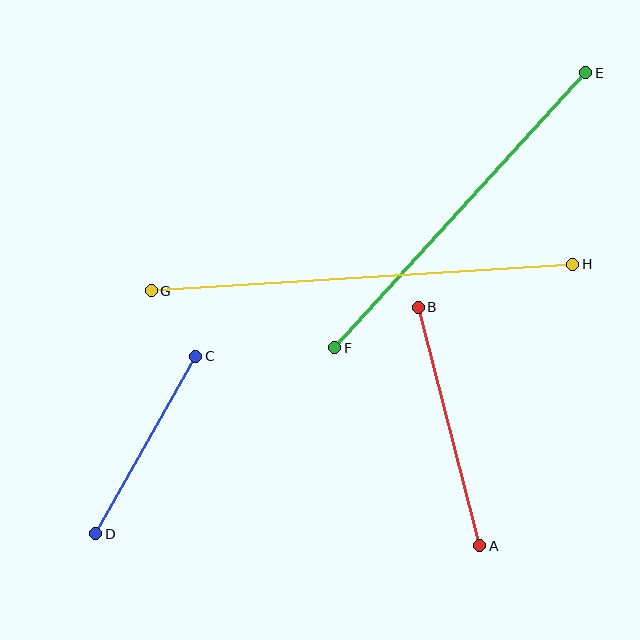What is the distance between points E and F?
The distance is approximately 372 pixels.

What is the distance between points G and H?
The distance is approximately 422 pixels.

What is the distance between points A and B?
The distance is approximately 247 pixels.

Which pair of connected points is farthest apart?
Points G and H are farthest apart.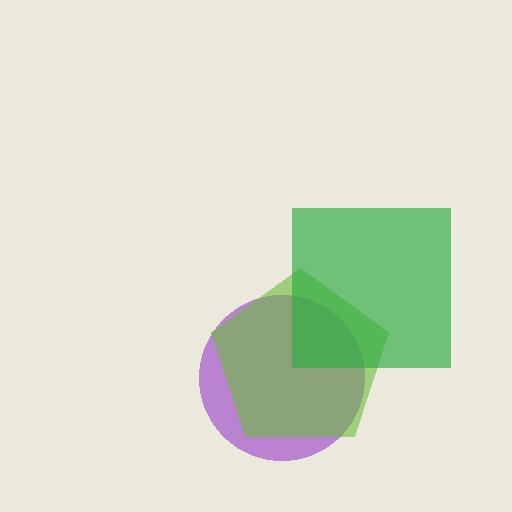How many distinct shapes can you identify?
There are 3 distinct shapes: a purple circle, a lime pentagon, a green square.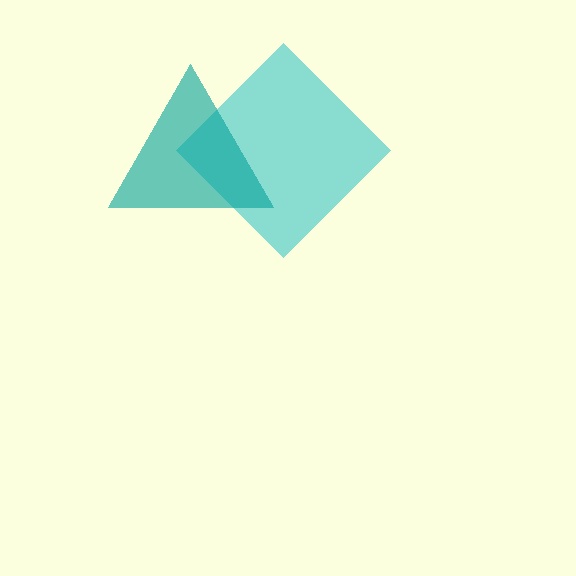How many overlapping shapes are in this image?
There are 2 overlapping shapes in the image.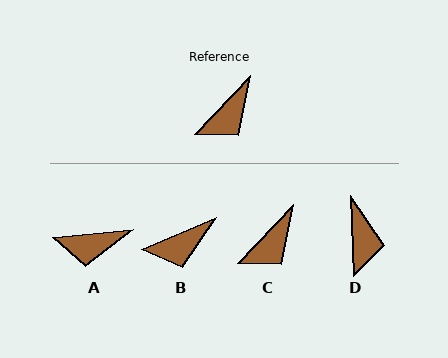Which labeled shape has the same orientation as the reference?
C.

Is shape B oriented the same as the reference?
No, it is off by about 24 degrees.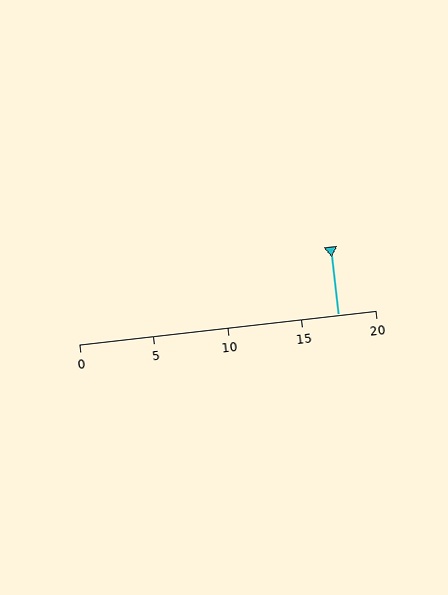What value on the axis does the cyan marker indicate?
The marker indicates approximately 17.5.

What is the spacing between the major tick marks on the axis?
The major ticks are spaced 5 apart.